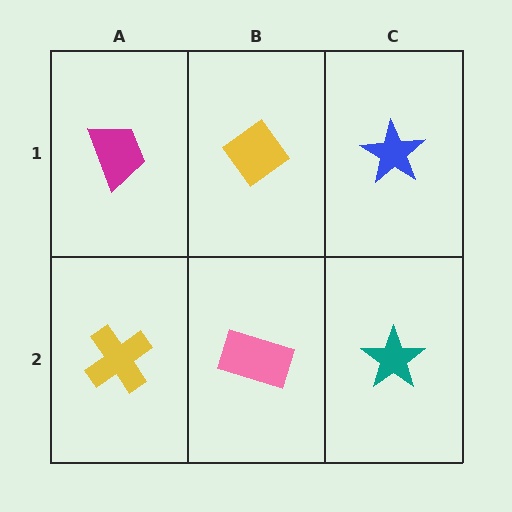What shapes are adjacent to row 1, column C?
A teal star (row 2, column C), a yellow diamond (row 1, column B).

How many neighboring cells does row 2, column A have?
2.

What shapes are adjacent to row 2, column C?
A blue star (row 1, column C), a pink rectangle (row 2, column B).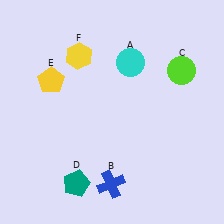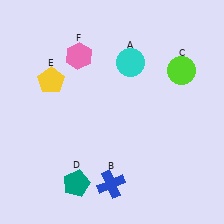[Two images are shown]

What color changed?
The hexagon (F) changed from yellow in Image 1 to pink in Image 2.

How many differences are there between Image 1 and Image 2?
There is 1 difference between the two images.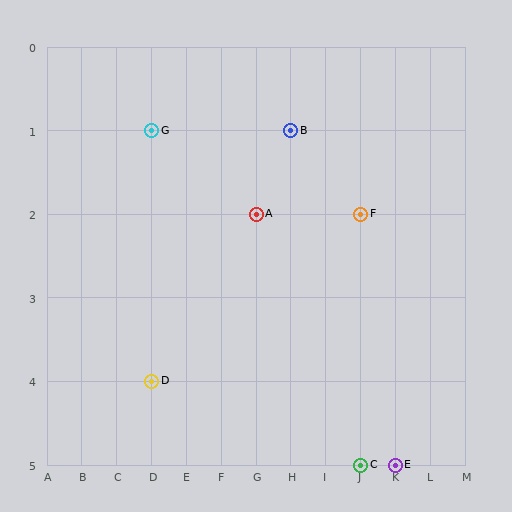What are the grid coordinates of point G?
Point G is at grid coordinates (D, 1).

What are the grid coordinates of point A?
Point A is at grid coordinates (G, 2).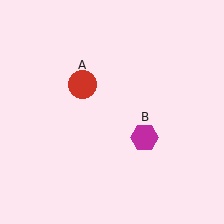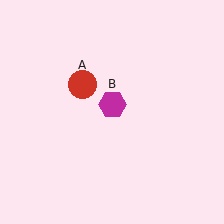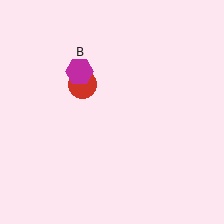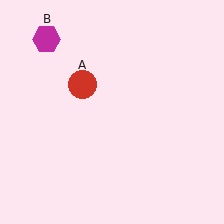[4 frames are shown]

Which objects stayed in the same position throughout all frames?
Red circle (object A) remained stationary.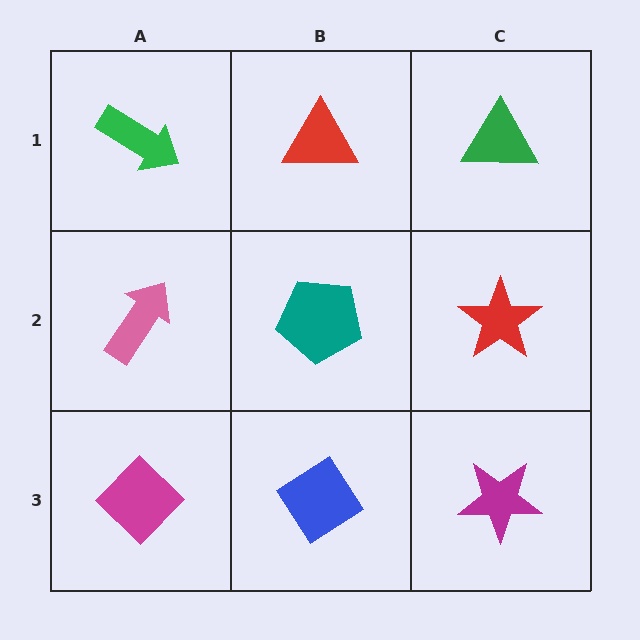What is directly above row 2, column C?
A green triangle.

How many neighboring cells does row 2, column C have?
3.